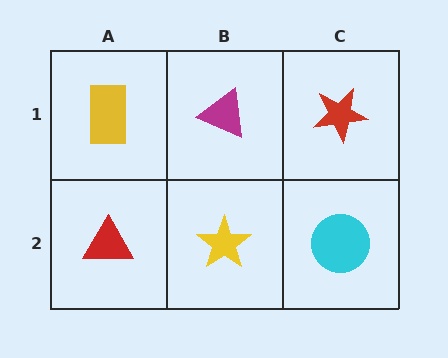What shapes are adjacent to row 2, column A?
A yellow rectangle (row 1, column A), a yellow star (row 2, column B).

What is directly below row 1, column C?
A cyan circle.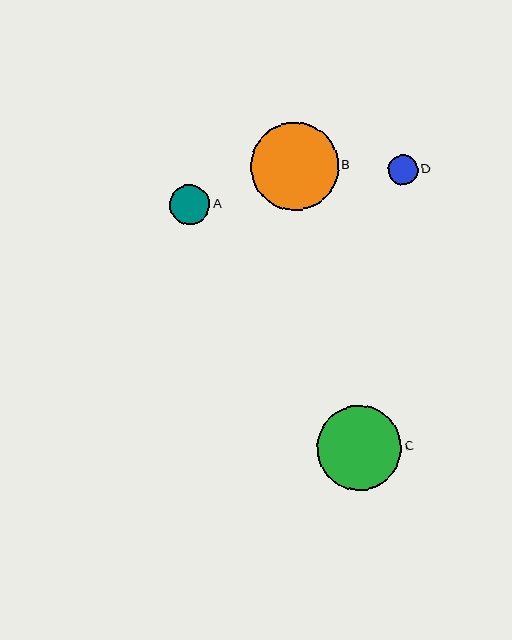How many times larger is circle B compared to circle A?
Circle B is approximately 2.2 times the size of circle A.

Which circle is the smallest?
Circle D is the smallest with a size of approximately 30 pixels.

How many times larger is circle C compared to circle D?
Circle C is approximately 2.8 times the size of circle D.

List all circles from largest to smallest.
From largest to smallest: B, C, A, D.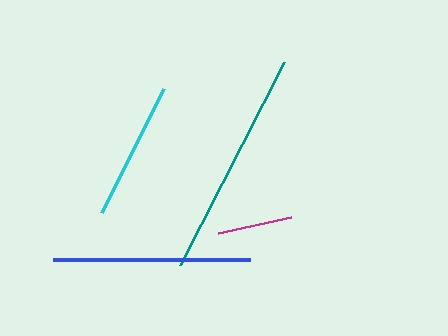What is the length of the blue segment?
The blue segment is approximately 197 pixels long.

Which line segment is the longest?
The teal line is the longest at approximately 227 pixels.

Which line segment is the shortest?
The magenta line is the shortest at approximately 74 pixels.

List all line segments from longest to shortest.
From longest to shortest: teal, blue, cyan, magenta.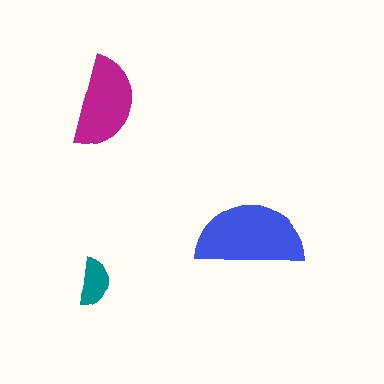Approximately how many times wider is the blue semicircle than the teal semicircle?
About 2 times wider.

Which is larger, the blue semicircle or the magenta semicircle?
The blue one.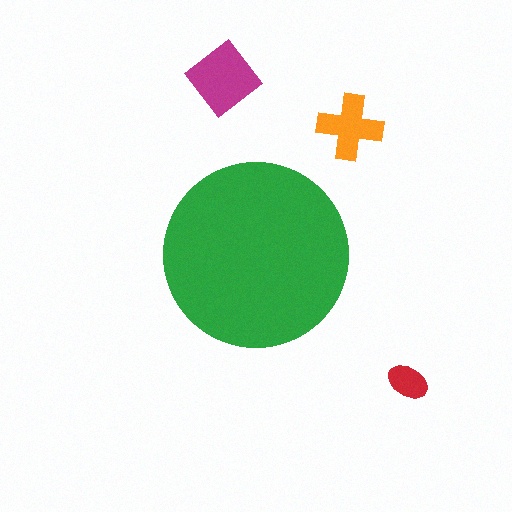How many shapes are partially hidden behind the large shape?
0 shapes are partially hidden.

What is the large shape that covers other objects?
A green circle.